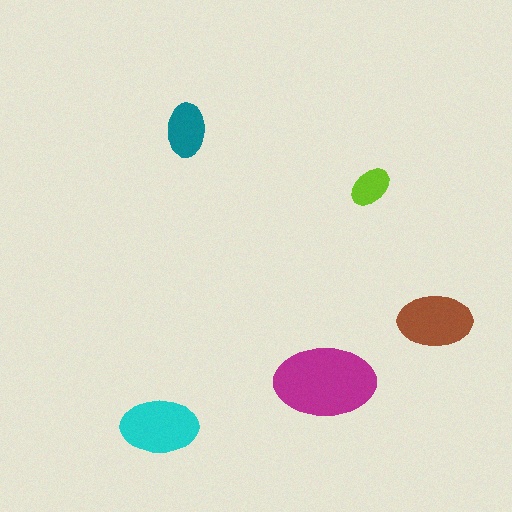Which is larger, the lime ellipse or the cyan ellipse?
The cyan one.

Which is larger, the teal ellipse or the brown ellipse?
The brown one.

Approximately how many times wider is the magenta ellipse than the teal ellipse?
About 2 times wider.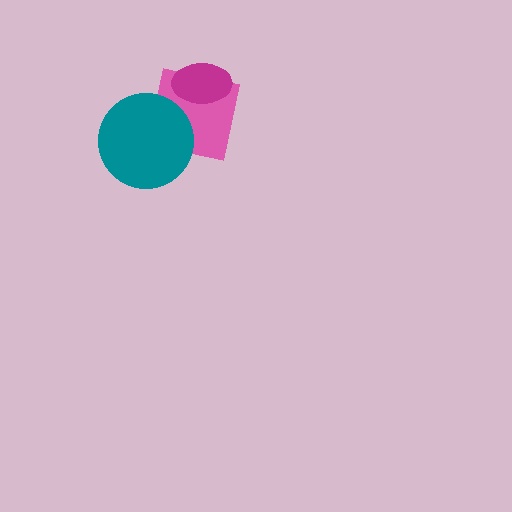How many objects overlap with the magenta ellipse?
1 object overlaps with the magenta ellipse.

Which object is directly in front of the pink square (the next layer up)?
The magenta ellipse is directly in front of the pink square.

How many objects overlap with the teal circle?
1 object overlaps with the teal circle.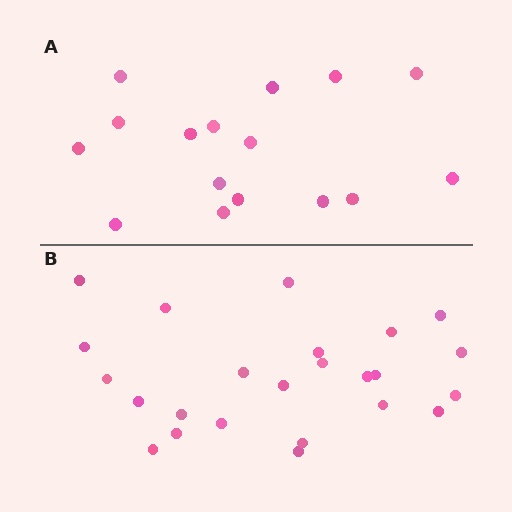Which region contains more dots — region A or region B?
Region B (the bottom region) has more dots.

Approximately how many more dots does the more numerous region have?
Region B has roughly 8 or so more dots than region A.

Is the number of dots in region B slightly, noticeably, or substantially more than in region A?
Region B has substantially more. The ratio is roughly 1.5 to 1.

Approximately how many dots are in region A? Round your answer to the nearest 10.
About 20 dots. (The exact count is 16, which rounds to 20.)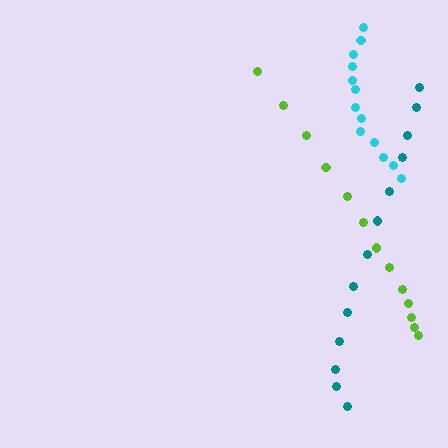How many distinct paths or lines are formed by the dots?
There are 3 distinct paths.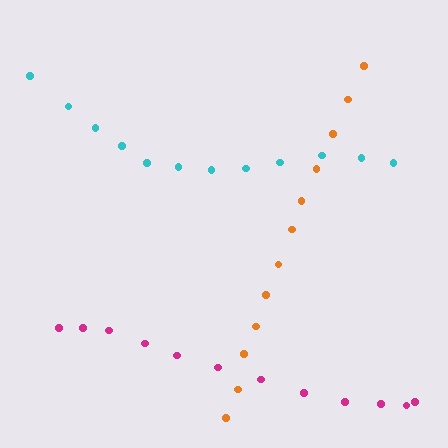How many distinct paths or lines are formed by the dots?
There are 3 distinct paths.